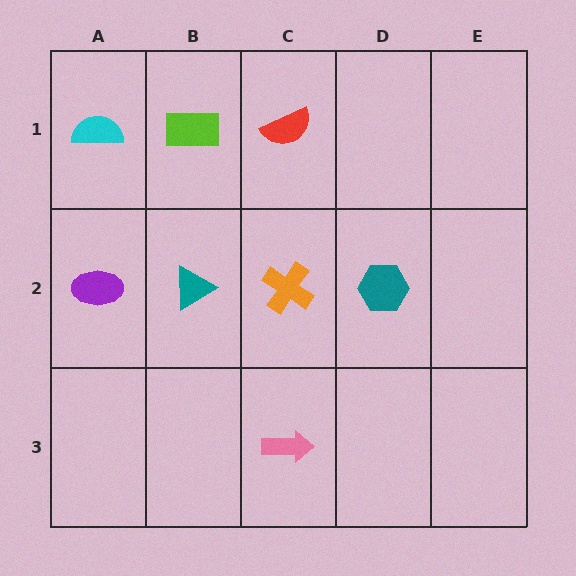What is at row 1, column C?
A red semicircle.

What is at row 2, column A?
A purple ellipse.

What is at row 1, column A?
A cyan semicircle.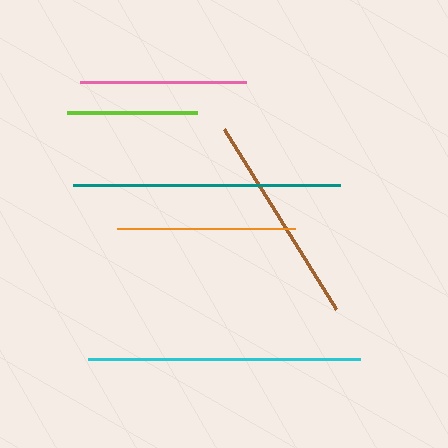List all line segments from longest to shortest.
From longest to shortest: cyan, teal, brown, orange, pink, lime.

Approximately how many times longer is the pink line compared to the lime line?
The pink line is approximately 1.3 times the length of the lime line.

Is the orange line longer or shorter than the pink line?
The orange line is longer than the pink line.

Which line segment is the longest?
The cyan line is the longest at approximately 272 pixels.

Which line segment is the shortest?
The lime line is the shortest at approximately 130 pixels.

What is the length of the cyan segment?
The cyan segment is approximately 272 pixels long.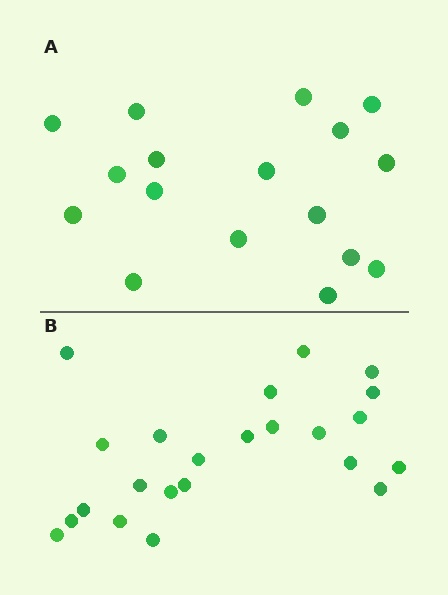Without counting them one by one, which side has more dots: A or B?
Region B (the bottom region) has more dots.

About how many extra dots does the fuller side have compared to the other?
Region B has about 6 more dots than region A.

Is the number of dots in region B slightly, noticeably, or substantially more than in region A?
Region B has noticeably more, but not dramatically so. The ratio is roughly 1.4 to 1.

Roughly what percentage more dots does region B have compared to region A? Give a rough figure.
About 35% more.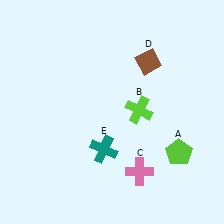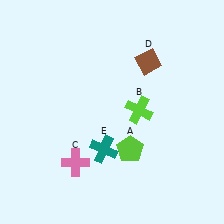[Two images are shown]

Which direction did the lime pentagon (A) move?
The lime pentagon (A) moved left.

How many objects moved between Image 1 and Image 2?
2 objects moved between the two images.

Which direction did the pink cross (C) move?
The pink cross (C) moved left.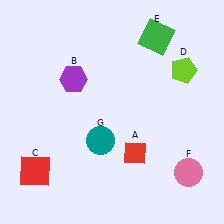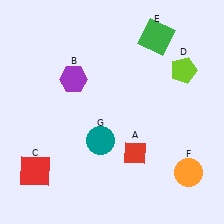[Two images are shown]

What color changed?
The circle (F) changed from pink in Image 1 to orange in Image 2.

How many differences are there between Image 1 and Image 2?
There is 1 difference between the two images.